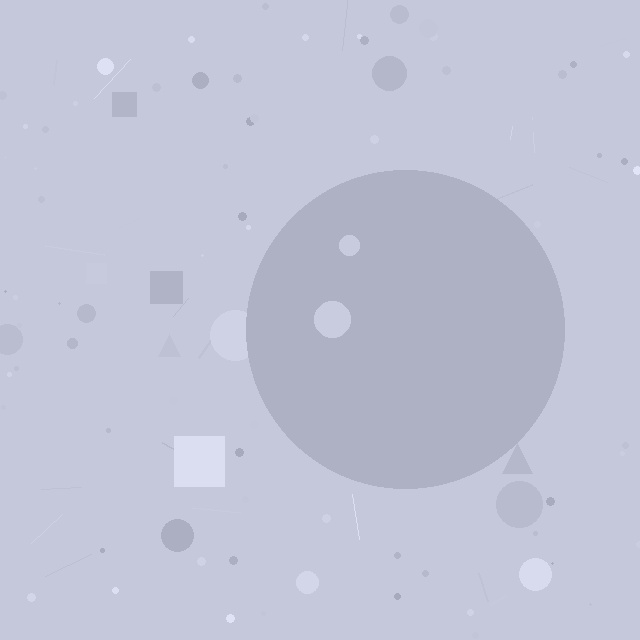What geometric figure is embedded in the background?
A circle is embedded in the background.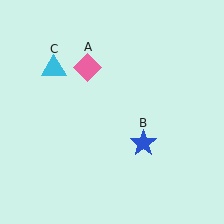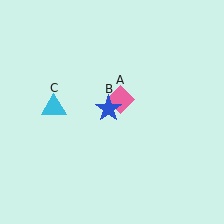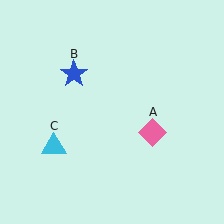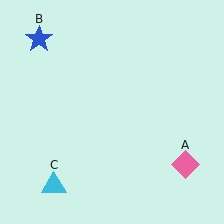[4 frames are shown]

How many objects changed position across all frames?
3 objects changed position: pink diamond (object A), blue star (object B), cyan triangle (object C).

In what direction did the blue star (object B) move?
The blue star (object B) moved up and to the left.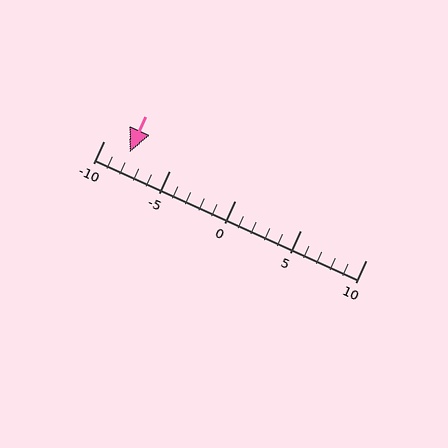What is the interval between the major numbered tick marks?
The major tick marks are spaced 5 units apart.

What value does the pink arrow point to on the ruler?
The pink arrow points to approximately -8.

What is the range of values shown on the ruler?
The ruler shows values from -10 to 10.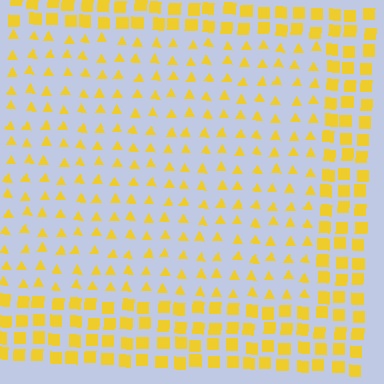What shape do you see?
I see a rectangle.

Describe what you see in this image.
The image is filled with small yellow elements arranged in a uniform grid. A rectangle-shaped region contains triangles, while the surrounding area contains squares. The boundary is defined purely by the change in element shape.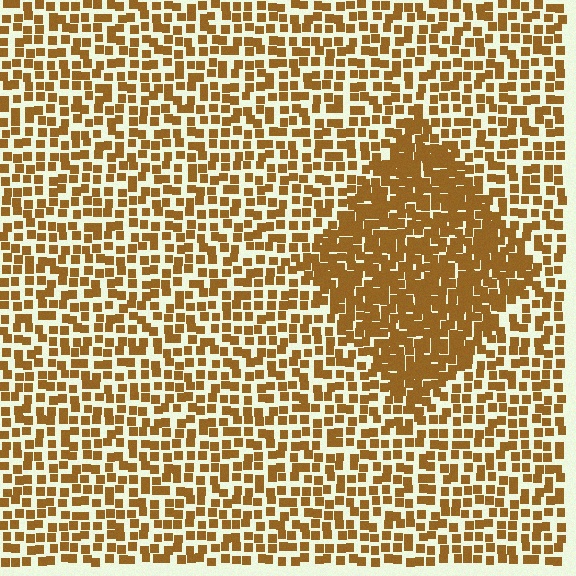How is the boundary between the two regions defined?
The boundary is defined by a change in element density (approximately 1.9x ratio). All elements are the same color, size, and shape.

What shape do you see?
I see a diamond.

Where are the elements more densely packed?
The elements are more densely packed inside the diamond boundary.